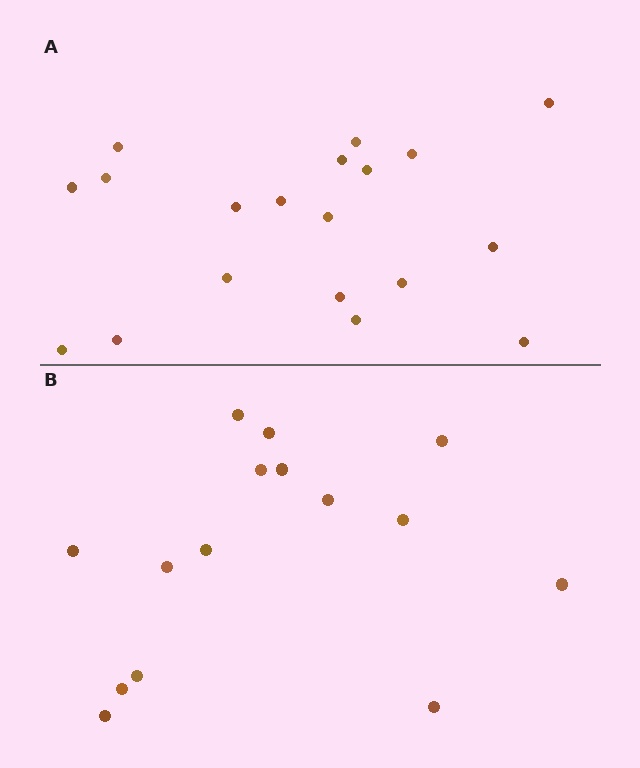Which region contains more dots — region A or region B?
Region A (the top region) has more dots.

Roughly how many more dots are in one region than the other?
Region A has about 4 more dots than region B.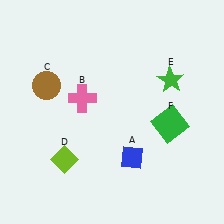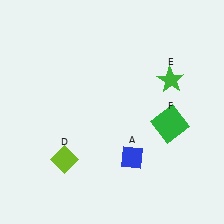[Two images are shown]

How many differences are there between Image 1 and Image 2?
There are 2 differences between the two images.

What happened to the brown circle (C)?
The brown circle (C) was removed in Image 2. It was in the top-left area of Image 1.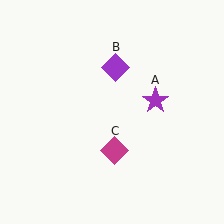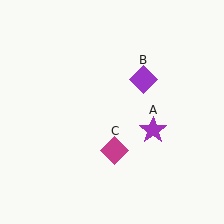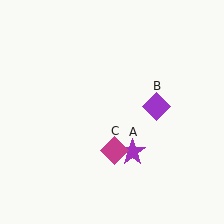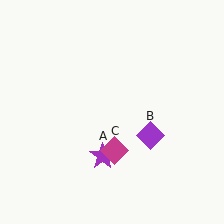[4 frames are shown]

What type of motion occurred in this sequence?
The purple star (object A), purple diamond (object B) rotated clockwise around the center of the scene.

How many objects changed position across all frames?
2 objects changed position: purple star (object A), purple diamond (object B).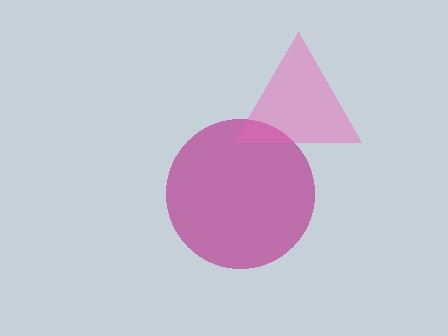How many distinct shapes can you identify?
There are 2 distinct shapes: a magenta circle, a pink triangle.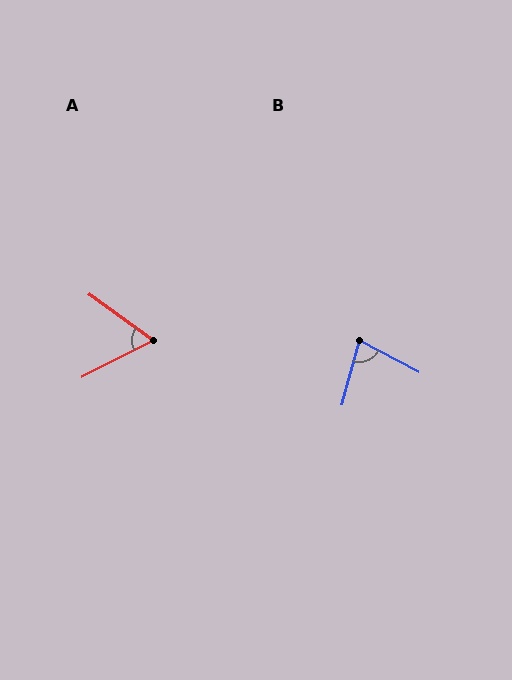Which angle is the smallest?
A, at approximately 63 degrees.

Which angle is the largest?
B, at approximately 77 degrees.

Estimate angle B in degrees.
Approximately 77 degrees.